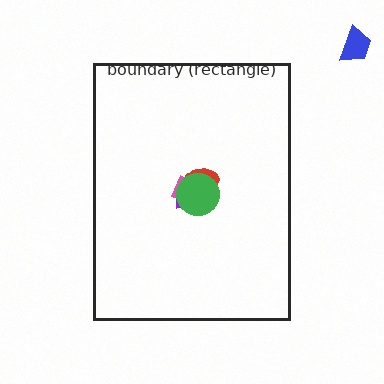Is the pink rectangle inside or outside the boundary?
Inside.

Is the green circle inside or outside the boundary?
Inside.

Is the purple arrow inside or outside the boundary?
Inside.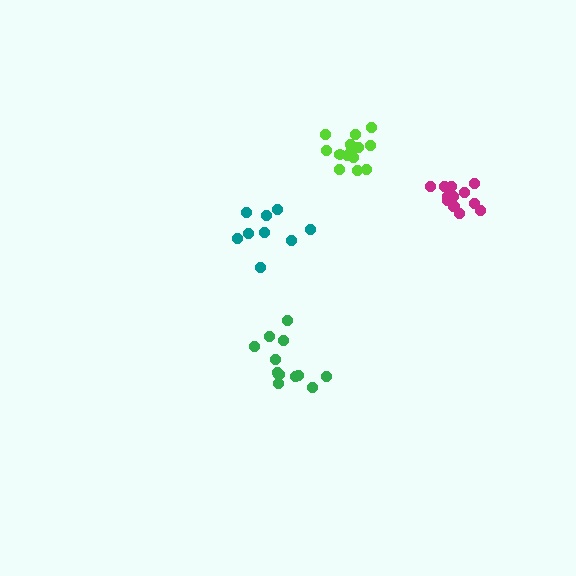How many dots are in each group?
Group 1: 13 dots, Group 2: 14 dots, Group 3: 13 dots, Group 4: 9 dots (49 total).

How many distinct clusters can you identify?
There are 4 distinct clusters.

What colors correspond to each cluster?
The clusters are colored: green, lime, magenta, teal.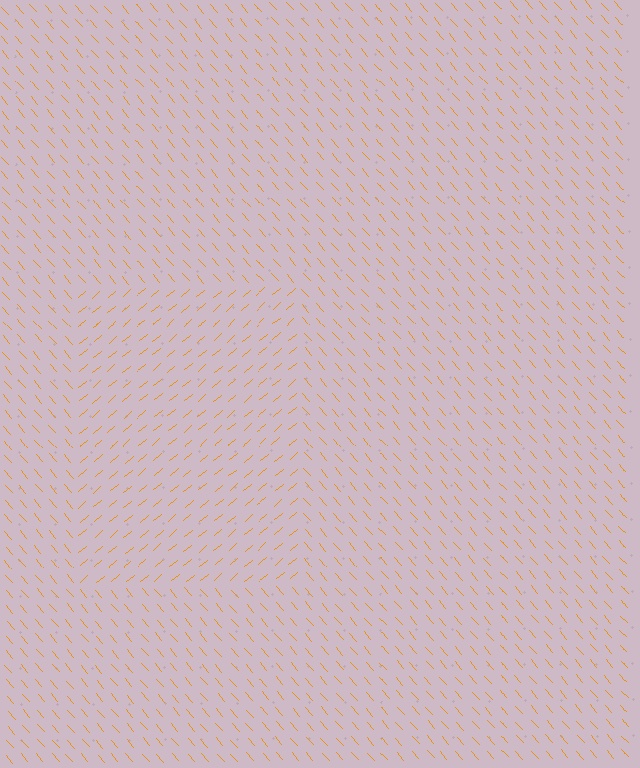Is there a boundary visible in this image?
Yes, there is a texture boundary formed by a change in line orientation.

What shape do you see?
I see a rectangle.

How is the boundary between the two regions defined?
The boundary is defined purely by a change in line orientation (approximately 89 degrees difference). All lines are the same color and thickness.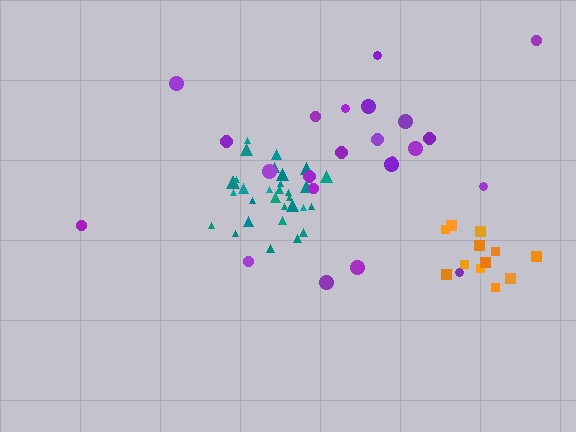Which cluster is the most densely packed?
Teal.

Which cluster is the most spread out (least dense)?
Purple.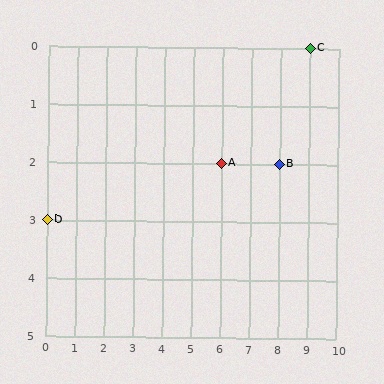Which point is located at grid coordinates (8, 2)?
Point B is at (8, 2).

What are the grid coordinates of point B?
Point B is at grid coordinates (8, 2).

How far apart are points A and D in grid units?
Points A and D are 6 columns and 1 row apart (about 6.1 grid units diagonally).